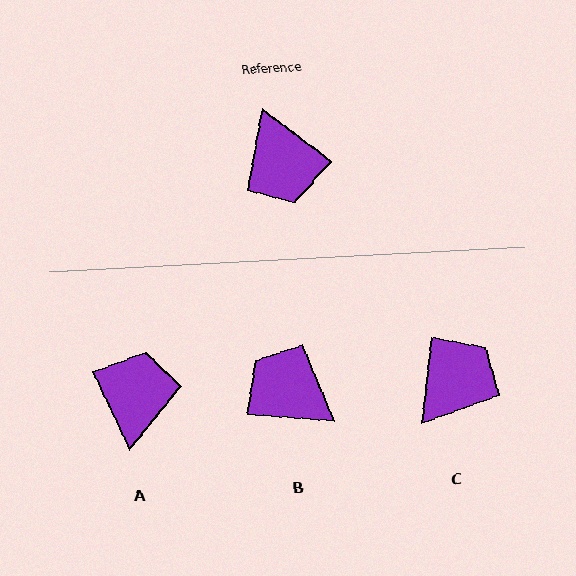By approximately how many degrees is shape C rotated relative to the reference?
Approximately 121 degrees counter-clockwise.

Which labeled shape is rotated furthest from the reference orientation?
A, about 152 degrees away.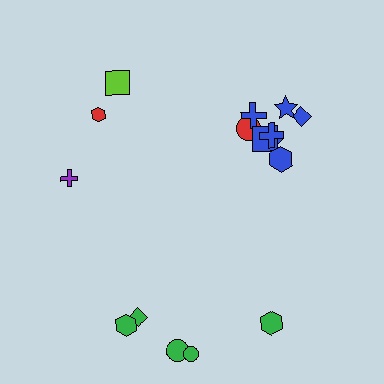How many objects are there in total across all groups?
There are 16 objects.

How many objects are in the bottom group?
There are 5 objects.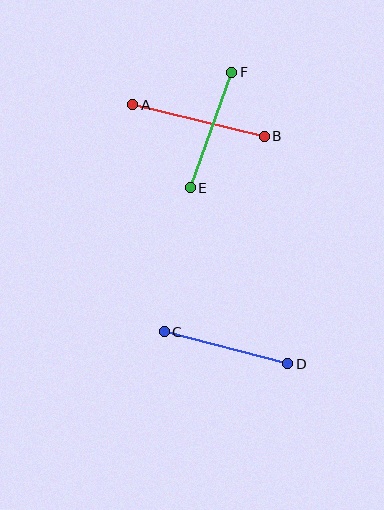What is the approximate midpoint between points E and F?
The midpoint is at approximately (211, 130) pixels.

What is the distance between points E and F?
The distance is approximately 123 pixels.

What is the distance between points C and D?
The distance is approximately 128 pixels.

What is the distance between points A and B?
The distance is approximately 135 pixels.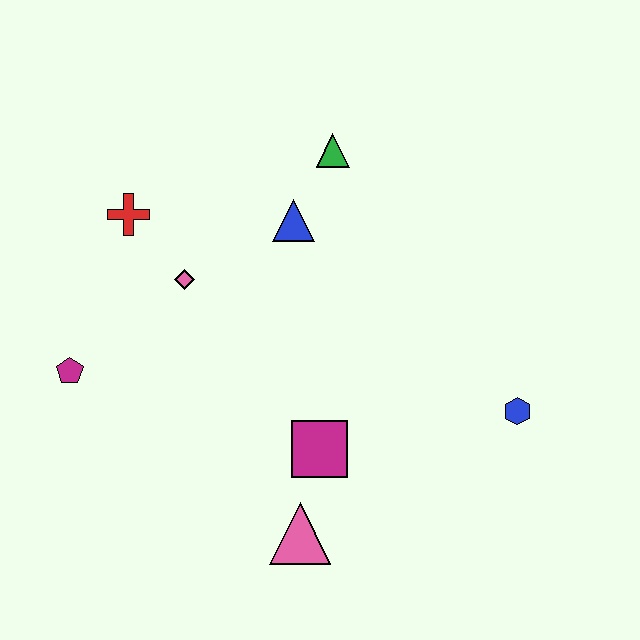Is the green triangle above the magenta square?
Yes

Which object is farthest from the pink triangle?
The green triangle is farthest from the pink triangle.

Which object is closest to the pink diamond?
The red cross is closest to the pink diamond.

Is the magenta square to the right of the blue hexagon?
No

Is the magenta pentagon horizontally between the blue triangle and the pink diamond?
No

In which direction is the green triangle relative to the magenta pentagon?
The green triangle is to the right of the magenta pentagon.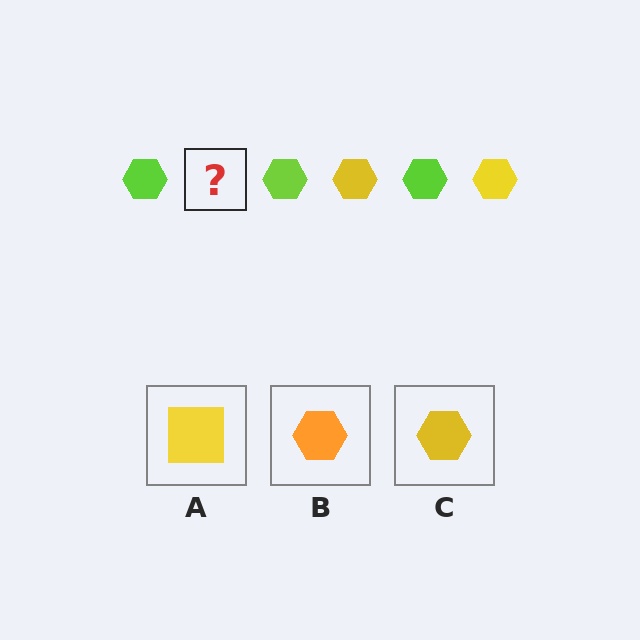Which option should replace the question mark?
Option C.